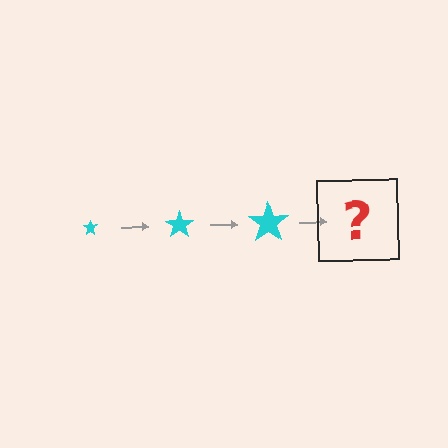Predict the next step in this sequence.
The next step is a cyan star, larger than the previous one.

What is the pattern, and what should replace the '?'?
The pattern is that the star gets progressively larger each step. The '?' should be a cyan star, larger than the previous one.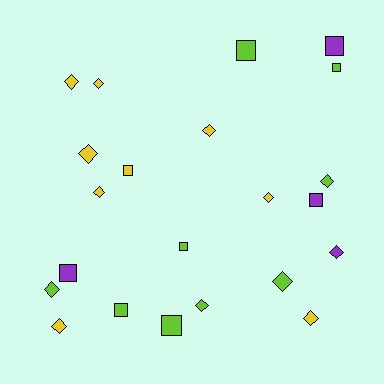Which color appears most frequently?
Lime, with 9 objects.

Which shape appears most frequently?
Diamond, with 13 objects.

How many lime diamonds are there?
There are 4 lime diamonds.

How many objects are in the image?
There are 22 objects.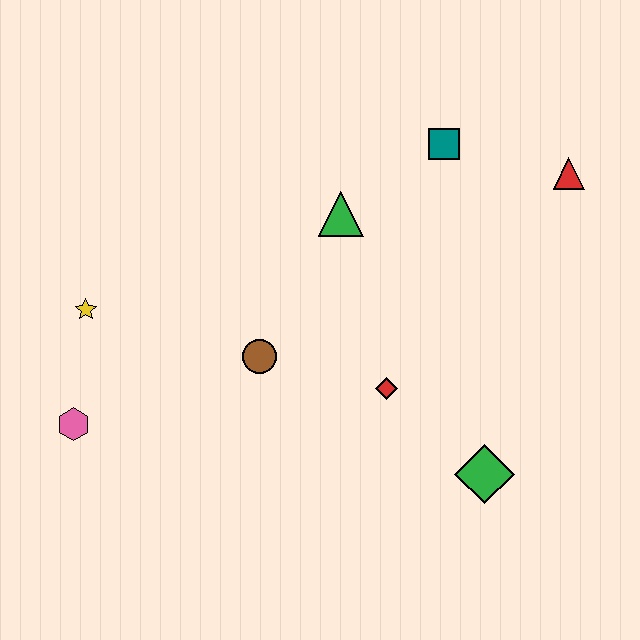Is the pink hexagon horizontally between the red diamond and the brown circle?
No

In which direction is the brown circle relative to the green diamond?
The brown circle is to the left of the green diamond.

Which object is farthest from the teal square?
The pink hexagon is farthest from the teal square.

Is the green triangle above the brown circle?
Yes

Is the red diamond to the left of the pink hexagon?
No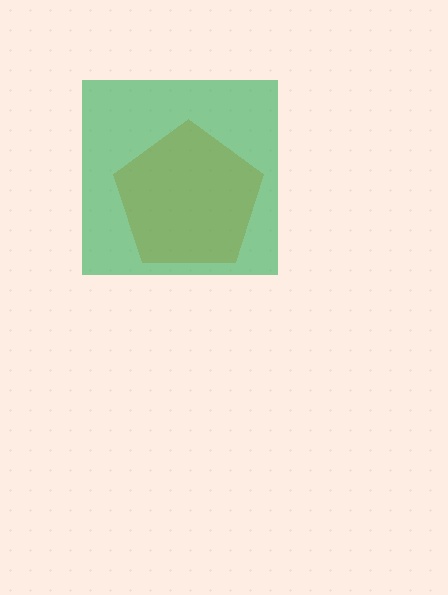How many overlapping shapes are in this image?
There are 2 overlapping shapes in the image.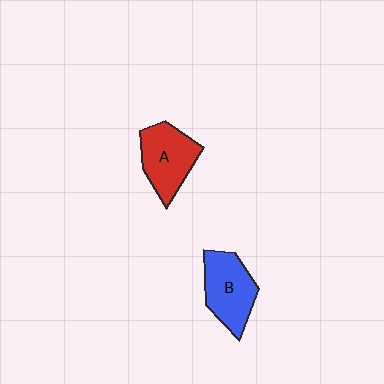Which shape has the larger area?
Shape B (blue).